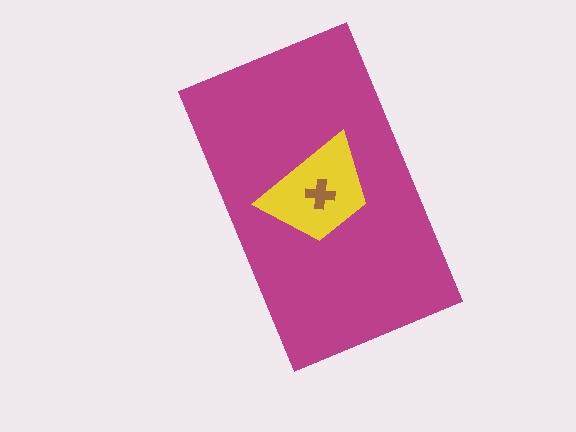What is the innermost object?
The brown cross.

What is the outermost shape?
The magenta rectangle.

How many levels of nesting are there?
3.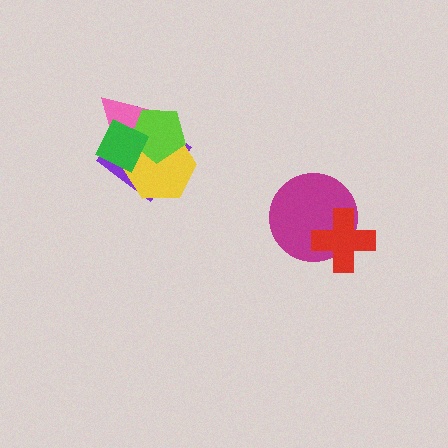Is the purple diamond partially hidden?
Yes, it is partially covered by another shape.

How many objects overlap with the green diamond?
4 objects overlap with the green diamond.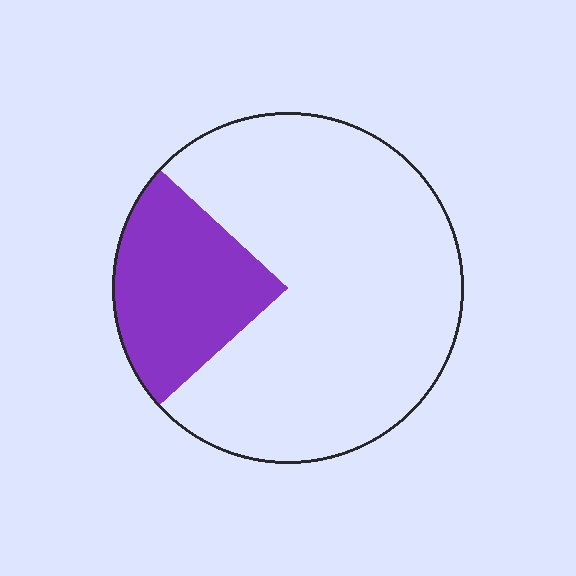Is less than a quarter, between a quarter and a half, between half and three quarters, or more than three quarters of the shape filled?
Less than a quarter.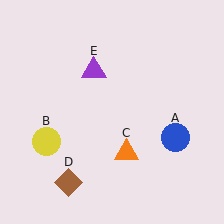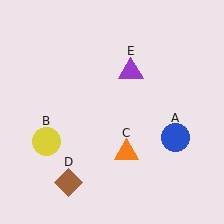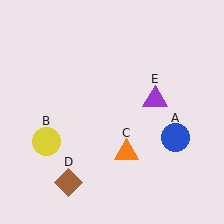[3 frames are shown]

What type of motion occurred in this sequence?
The purple triangle (object E) rotated clockwise around the center of the scene.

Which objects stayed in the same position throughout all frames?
Blue circle (object A) and yellow circle (object B) and orange triangle (object C) and brown diamond (object D) remained stationary.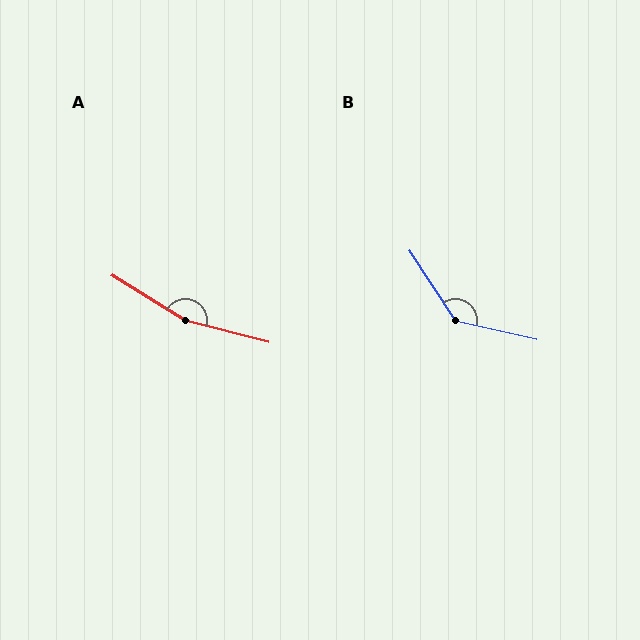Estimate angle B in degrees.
Approximately 136 degrees.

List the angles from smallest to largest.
B (136°), A (163°).